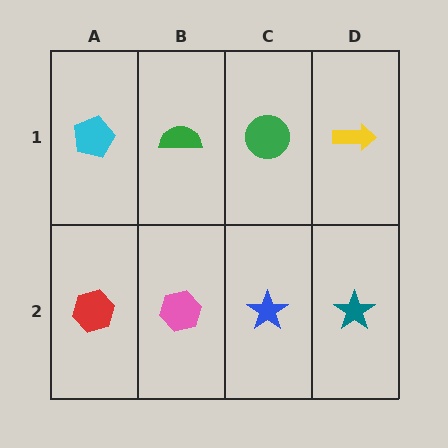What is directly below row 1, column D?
A teal star.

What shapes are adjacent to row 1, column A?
A red hexagon (row 2, column A), a green semicircle (row 1, column B).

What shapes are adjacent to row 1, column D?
A teal star (row 2, column D), a green circle (row 1, column C).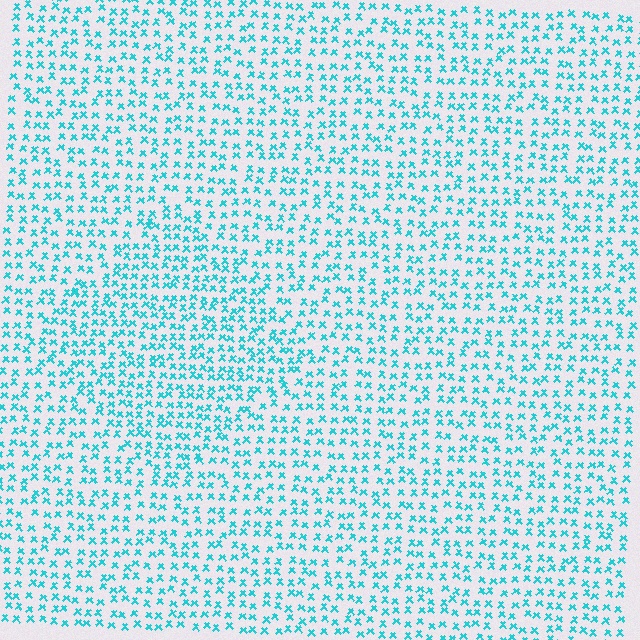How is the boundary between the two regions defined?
The boundary is defined by a change in element density (approximately 1.4x ratio). All elements are the same color, size, and shape.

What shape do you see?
I see a diamond.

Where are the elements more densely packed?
The elements are more densely packed inside the diamond boundary.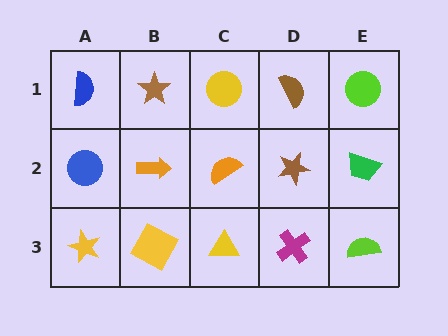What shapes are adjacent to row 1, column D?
A brown star (row 2, column D), a yellow circle (row 1, column C), a lime circle (row 1, column E).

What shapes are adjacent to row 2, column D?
A brown semicircle (row 1, column D), a magenta cross (row 3, column D), an orange semicircle (row 2, column C), a green trapezoid (row 2, column E).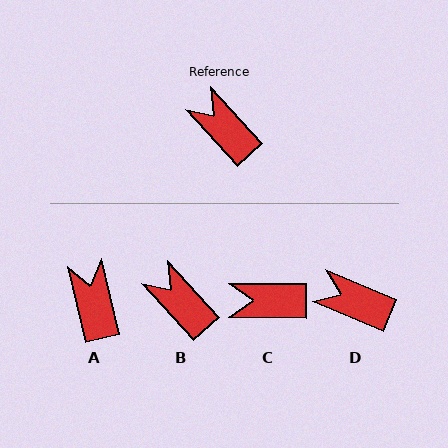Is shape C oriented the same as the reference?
No, it is off by about 47 degrees.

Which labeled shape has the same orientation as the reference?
B.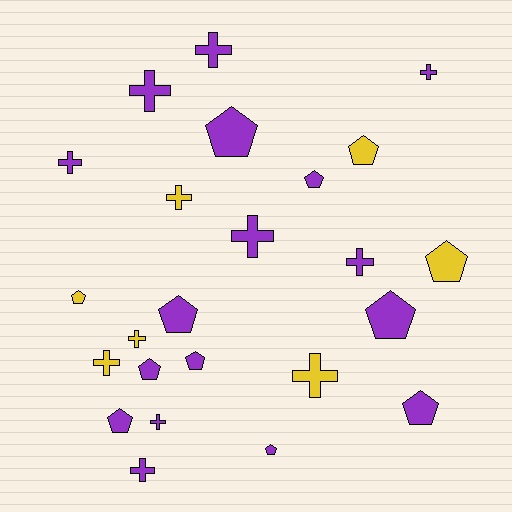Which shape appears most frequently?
Cross, with 12 objects.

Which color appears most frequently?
Purple, with 17 objects.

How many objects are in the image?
There are 24 objects.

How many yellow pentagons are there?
There are 3 yellow pentagons.